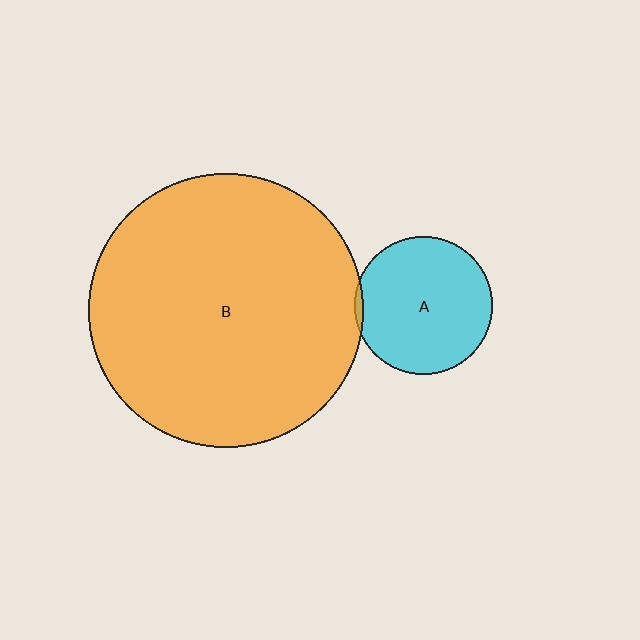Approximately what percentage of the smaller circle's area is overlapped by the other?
Approximately 5%.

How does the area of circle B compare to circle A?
Approximately 4.0 times.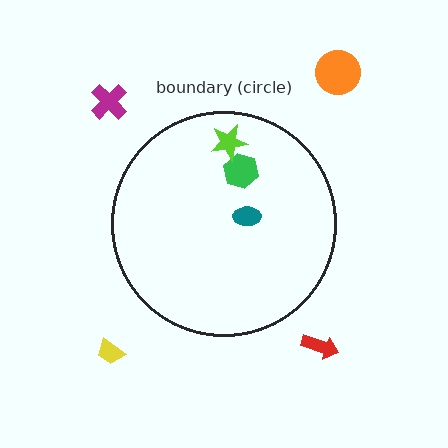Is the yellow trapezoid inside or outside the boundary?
Outside.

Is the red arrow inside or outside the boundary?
Outside.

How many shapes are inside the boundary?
3 inside, 4 outside.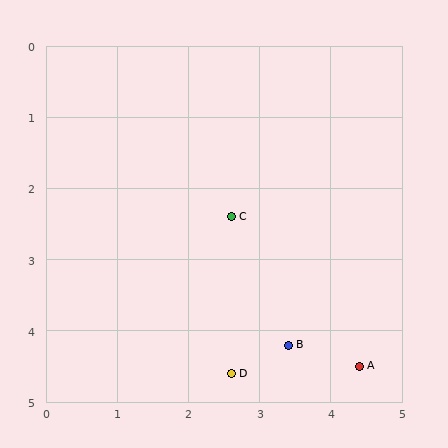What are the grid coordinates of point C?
Point C is at approximately (2.6, 2.4).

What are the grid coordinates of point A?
Point A is at approximately (4.4, 4.5).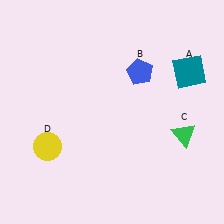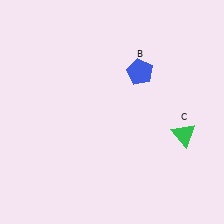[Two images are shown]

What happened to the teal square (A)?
The teal square (A) was removed in Image 2. It was in the top-right area of Image 1.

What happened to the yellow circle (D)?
The yellow circle (D) was removed in Image 2. It was in the bottom-left area of Image 1.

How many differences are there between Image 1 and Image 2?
There are 2 differences between the two images.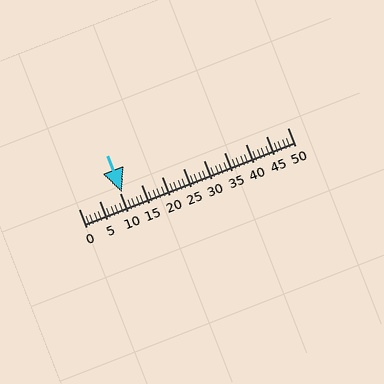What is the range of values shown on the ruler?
The ruler shows values from 0 to 50.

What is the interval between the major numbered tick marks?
The major tick marks are spaced 5 units apart.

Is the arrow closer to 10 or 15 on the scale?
The arrow is closer to 10.